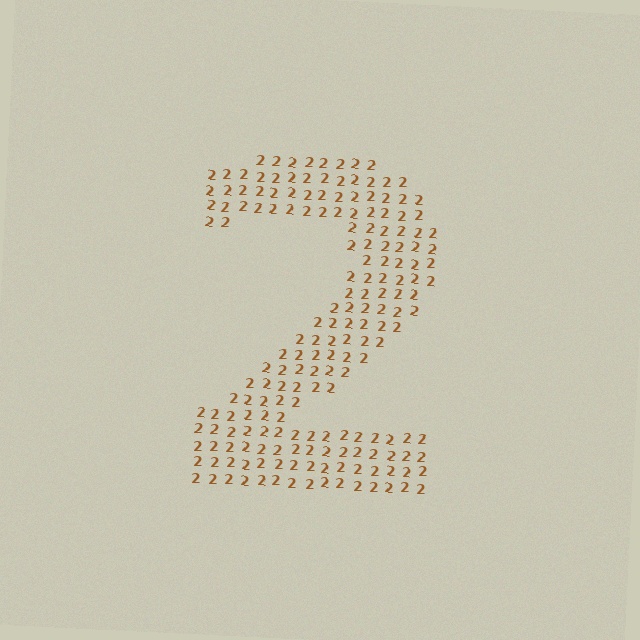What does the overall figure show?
The overall figure shows the digit 2.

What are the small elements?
The small elements are digit 2's.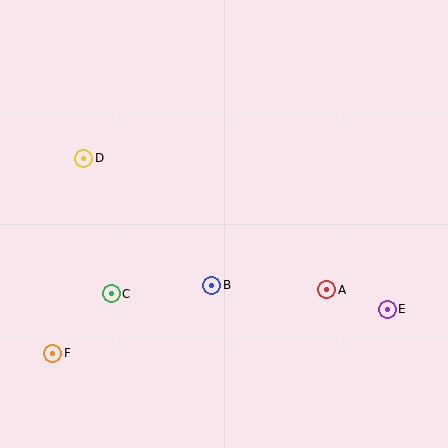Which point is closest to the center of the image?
Point B at (212, 285) is closest to the center.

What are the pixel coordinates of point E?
Point E is at (387, 309).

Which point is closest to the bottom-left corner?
Point F is closest to the bottom-left corner.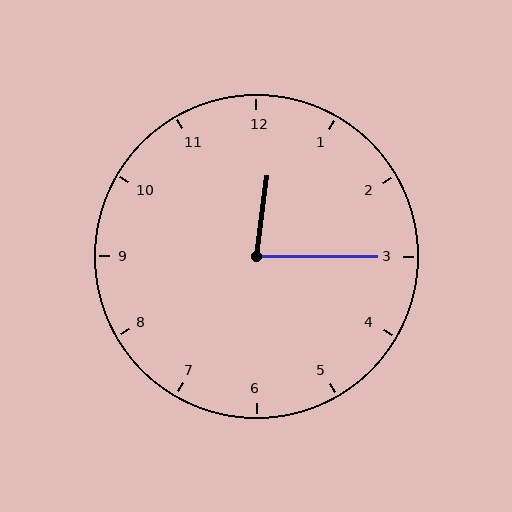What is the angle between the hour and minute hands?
Approximately 82 degrees.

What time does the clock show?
12:15.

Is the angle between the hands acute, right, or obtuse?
It is acute.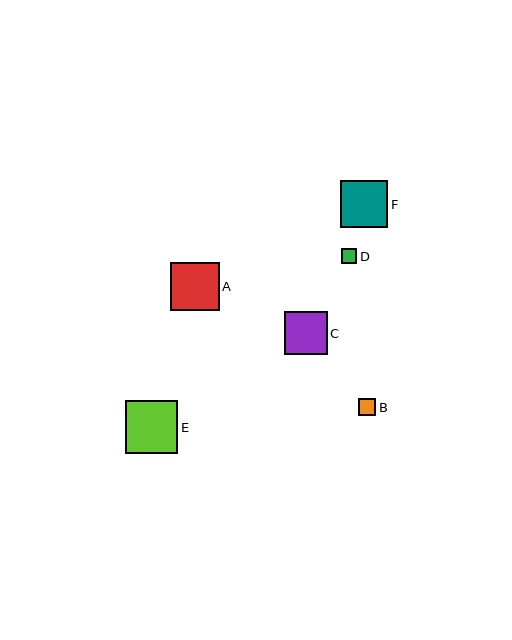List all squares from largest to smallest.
From largest to smallest: E, A, F, C, B, D.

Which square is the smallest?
Square D is the smallest with a size of approximately 15 pixels.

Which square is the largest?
Square E is the largest with a size of approximately 53 pixels.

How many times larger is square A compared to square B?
Square A is approximately 2.9 times the size of square B.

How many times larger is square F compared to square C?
Square F is approximately 1.1 times the size of square C.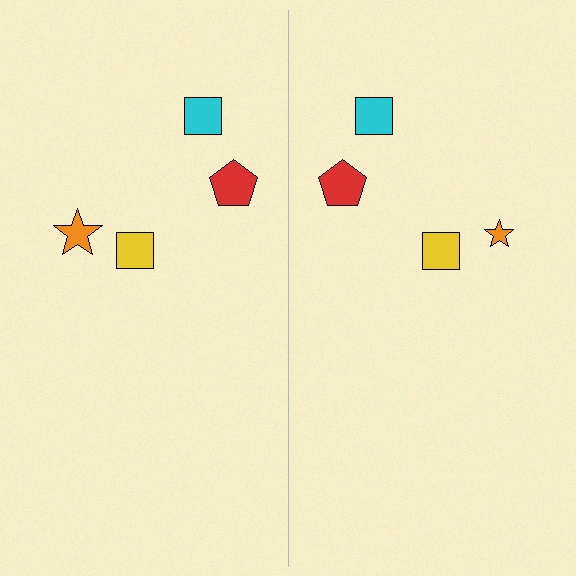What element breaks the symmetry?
The orange star on the right side has a different size than its mirror counterpart.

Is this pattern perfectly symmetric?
No, the pattern is not perfectly symmetric. The orange star on the right side has a different size than its mirror counterpart.